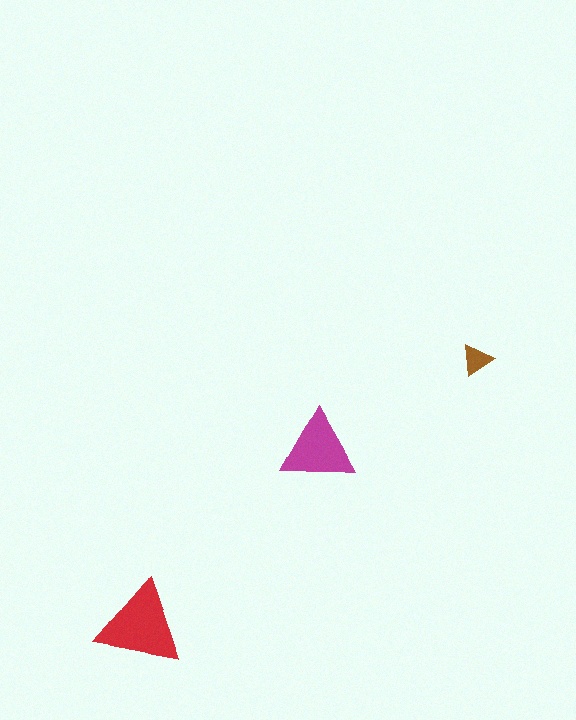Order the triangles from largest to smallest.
the red one, the magenta one, the brown one.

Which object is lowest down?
The red triangle is bottommost.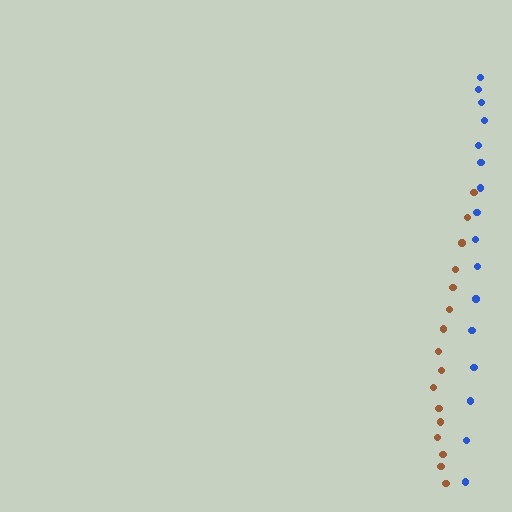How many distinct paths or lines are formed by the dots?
There are 2 distinct paths.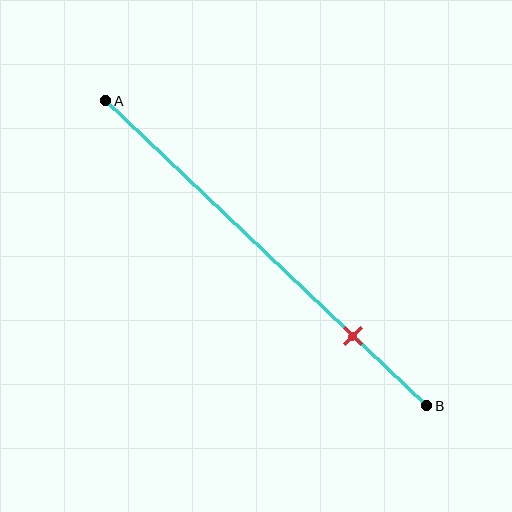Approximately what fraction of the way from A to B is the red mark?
The red mark is approximately 75% of the way from A to B.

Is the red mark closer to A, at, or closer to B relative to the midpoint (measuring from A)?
The red mark is closer to point B than the midpoint of segment AB.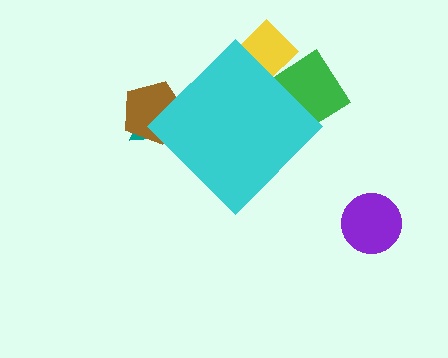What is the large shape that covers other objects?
A cyan diamond.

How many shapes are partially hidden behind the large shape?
4 shapes are partially hidden.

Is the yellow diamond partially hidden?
Yes, the yellow diamond is partially hidden behind the cyan diamond.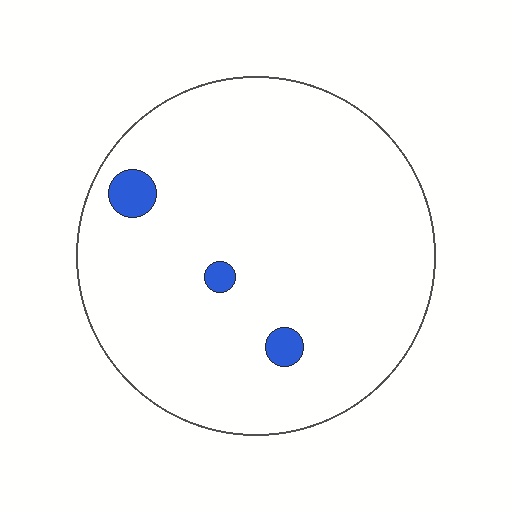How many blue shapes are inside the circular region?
3.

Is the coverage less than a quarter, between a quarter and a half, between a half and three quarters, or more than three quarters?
Less than a quarter.